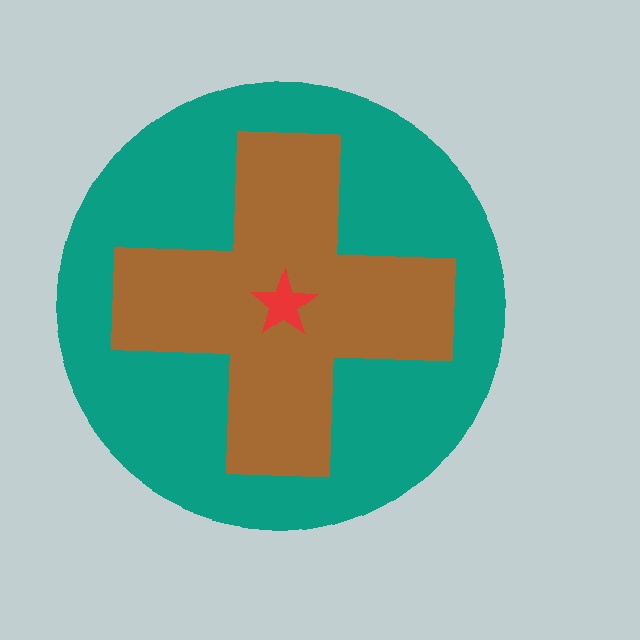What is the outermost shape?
The teal circle.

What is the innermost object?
The red star.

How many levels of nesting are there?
3.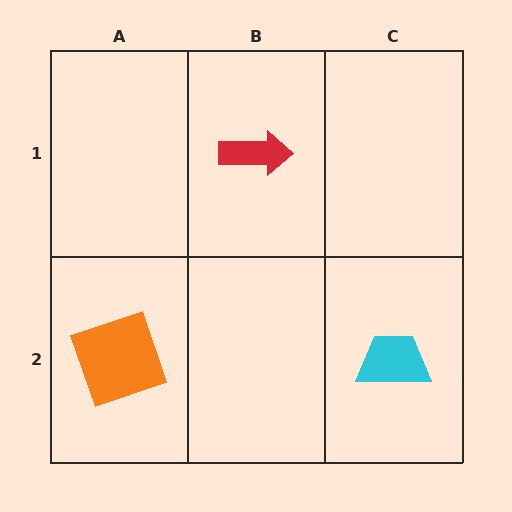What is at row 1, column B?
A red arrow.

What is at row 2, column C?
A cyan trapezoid.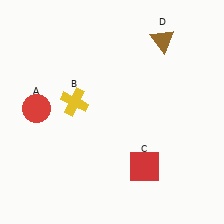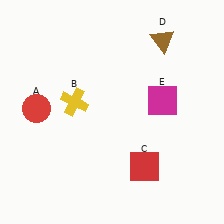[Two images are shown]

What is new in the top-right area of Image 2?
A magenta square (E) was added in the top-right area of Image 2.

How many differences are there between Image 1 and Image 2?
There is 1 difference between the two images.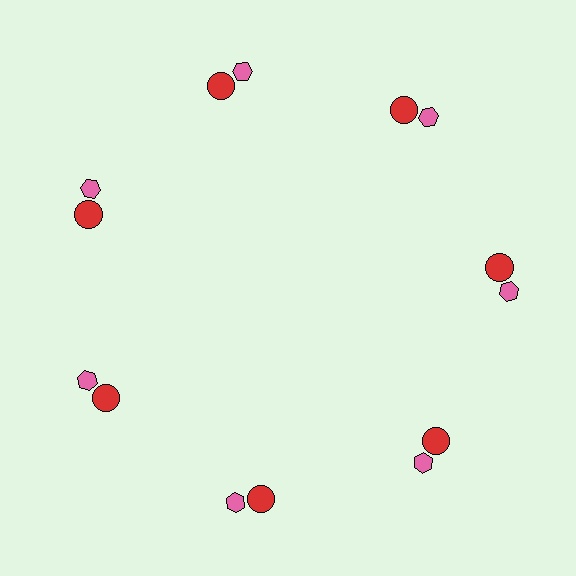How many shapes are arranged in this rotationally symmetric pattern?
There are 14 shapes, arranged in 7 groups of 2.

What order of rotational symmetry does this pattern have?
This pattern has 7-fold rotational symmetry.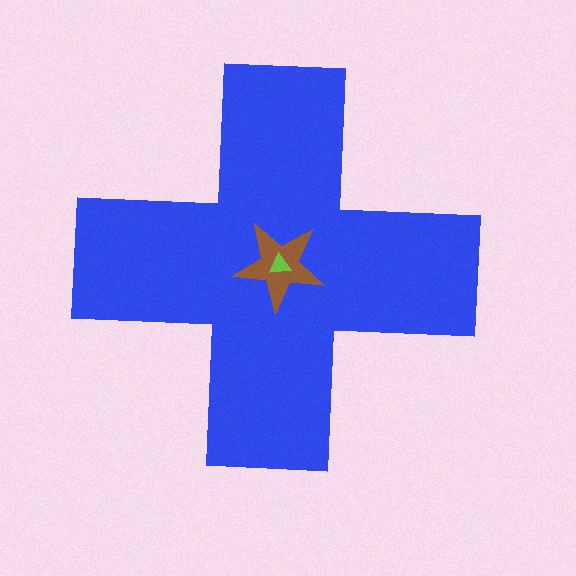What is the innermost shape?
The lime triangle.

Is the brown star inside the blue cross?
Yes.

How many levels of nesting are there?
3.